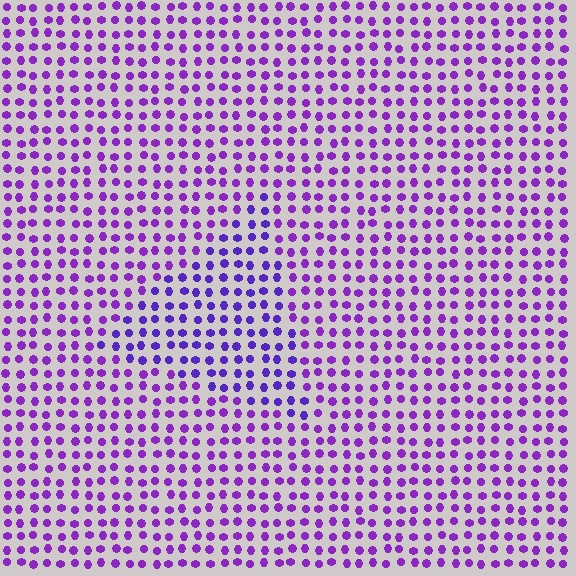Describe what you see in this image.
The image is filled with small purple elements in a uniform arrangement. A triangle-shaped region is visible where the elements are tinted to a slightly different hue, forming a subtle color boundary.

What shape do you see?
I see a triangle.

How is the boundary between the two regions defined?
The boundary is defined purely by a slight shift in hue (about 21 degrees). Spacing, size, and orientation are identical on both sides.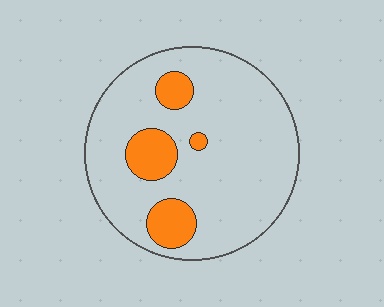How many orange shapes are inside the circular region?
4.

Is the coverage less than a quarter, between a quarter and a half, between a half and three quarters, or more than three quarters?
Less than a quarter.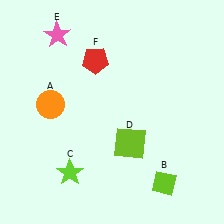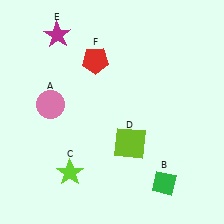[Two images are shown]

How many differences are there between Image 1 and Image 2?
There are 3 differences between the two images.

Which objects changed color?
A changed from orange to pink. B changed from lime to green. E changed from pink to magenta.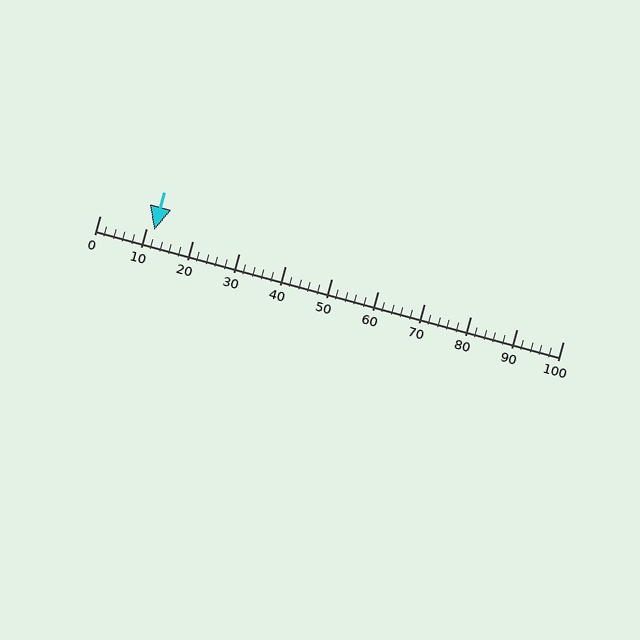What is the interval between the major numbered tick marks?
The major tick marks are spaced 10 units apart.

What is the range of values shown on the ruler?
The ruler shows values from 0 to 100.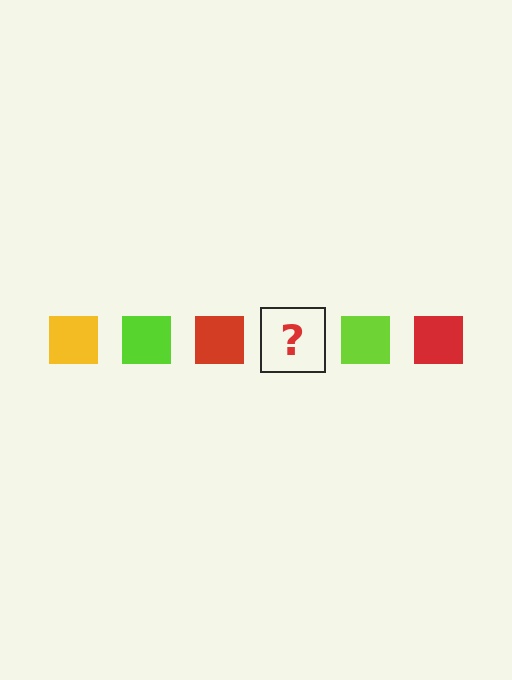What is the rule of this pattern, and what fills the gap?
The rule is that the pattern cycles through yellow, lime, red squares. The gap should be filled with a yellow square.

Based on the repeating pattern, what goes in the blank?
The blank should be a yellow square.